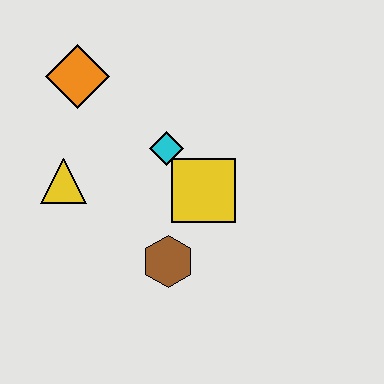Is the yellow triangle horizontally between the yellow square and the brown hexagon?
No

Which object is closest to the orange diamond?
The yellow triangle is closest to the orange diamond.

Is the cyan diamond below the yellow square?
No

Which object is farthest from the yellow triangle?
The yellow square is farthest from the yellow triangle.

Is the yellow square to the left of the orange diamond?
No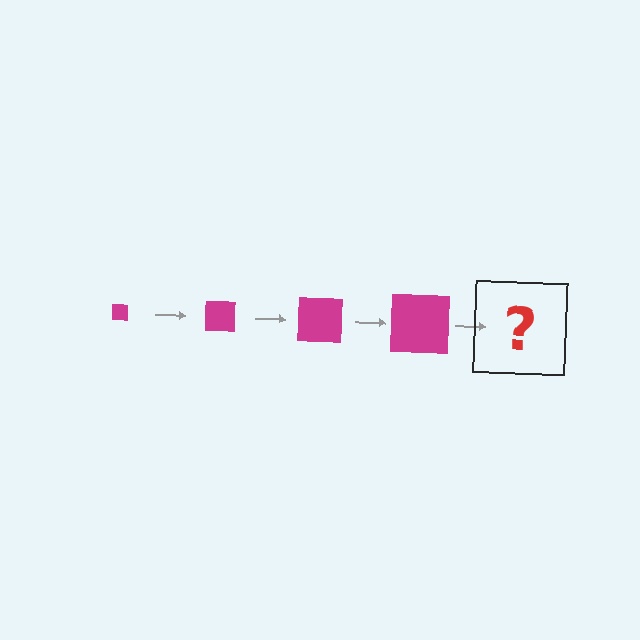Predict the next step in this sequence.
The next step is a magenta square, larger than the previous one.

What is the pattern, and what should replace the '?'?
The pattern is that the square gets progressively larger each step. The '?' should be a magenta square, larger than the previous one.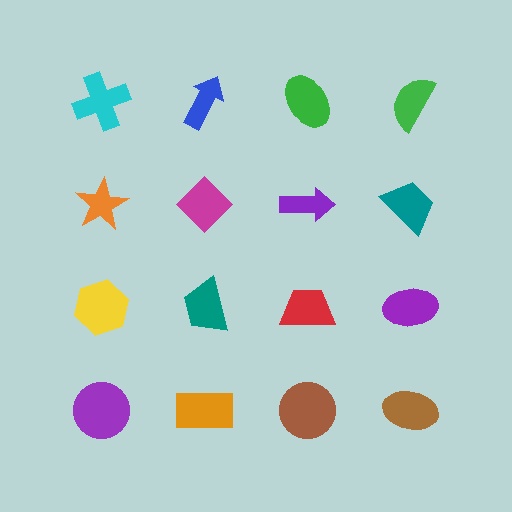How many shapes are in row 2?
4 shapes.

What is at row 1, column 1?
A cyan cross.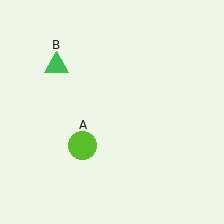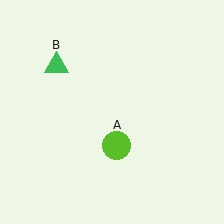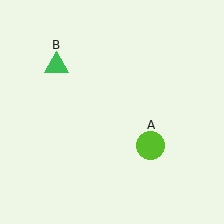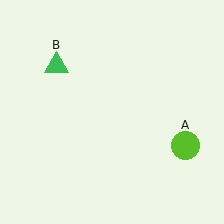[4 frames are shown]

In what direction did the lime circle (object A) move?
The lime circle (object A) moved right.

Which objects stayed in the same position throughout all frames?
Green triangle (object B) remained stationary.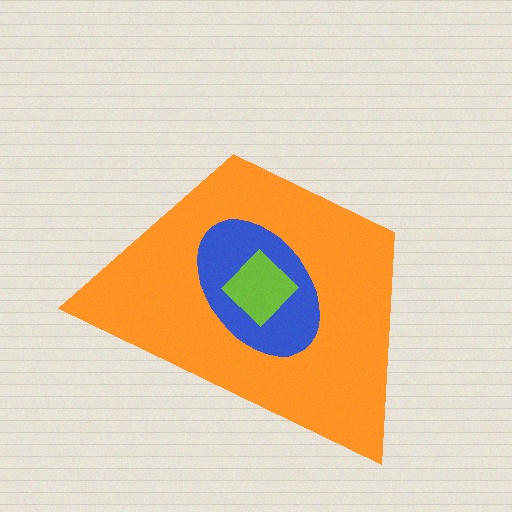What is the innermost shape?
The lime diamond.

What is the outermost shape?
The orange trapezoid.